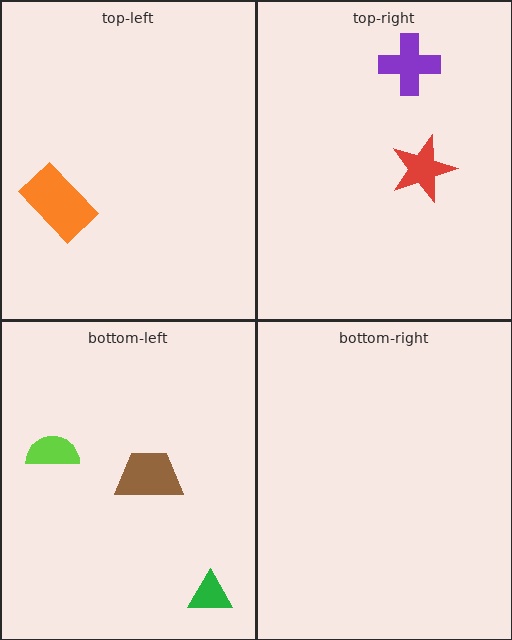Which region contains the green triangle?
The bottom-left region.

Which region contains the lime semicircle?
The bottom-left region.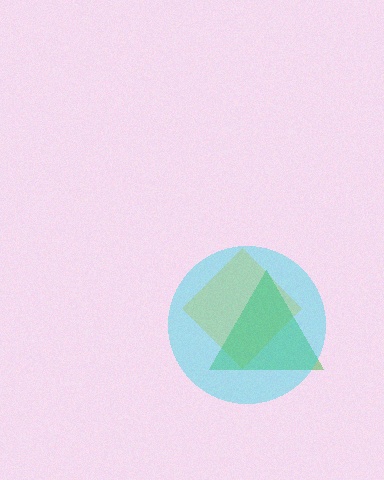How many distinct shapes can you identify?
There are 3 distinct shapes: a yellow diamond, a green triangle, a cyan circle.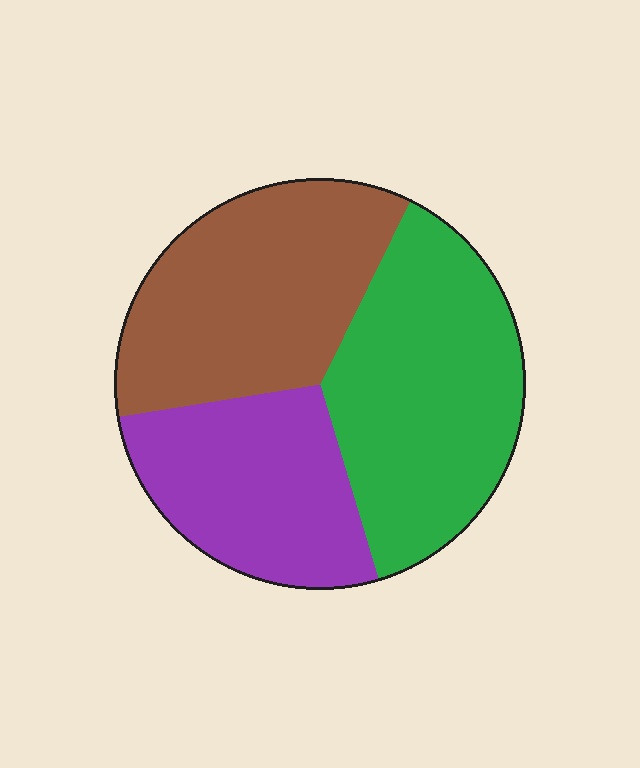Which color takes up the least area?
Purple, at roughly 25%.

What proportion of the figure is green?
Green covers around 40% of the figure.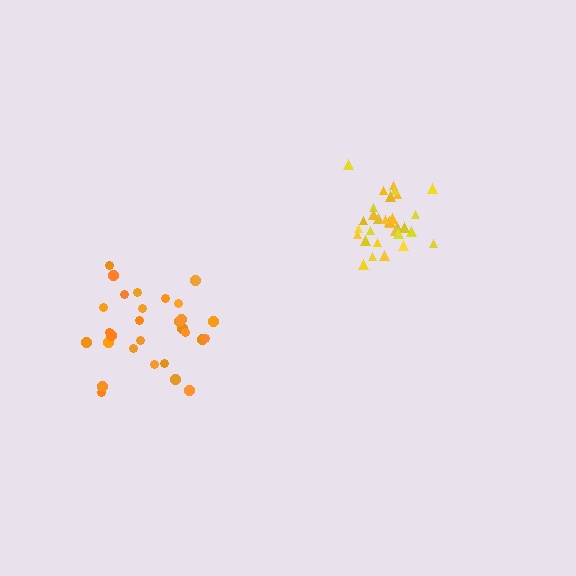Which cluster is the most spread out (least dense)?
Orange.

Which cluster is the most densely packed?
Yellow.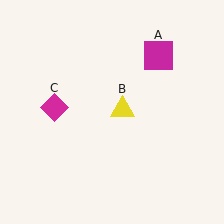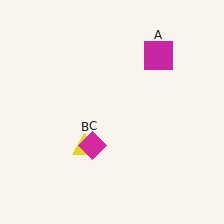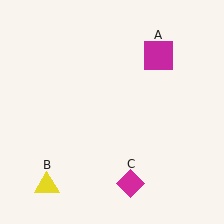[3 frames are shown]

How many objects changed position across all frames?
2 objects changed position: yellow triangle (object B), magenta diamond (object C).